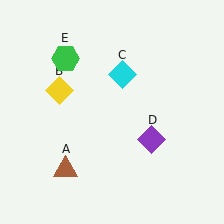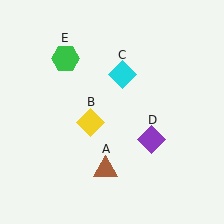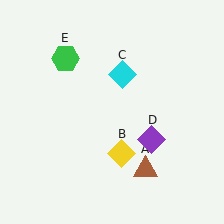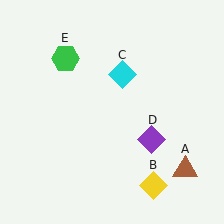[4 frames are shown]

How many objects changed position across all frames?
2 objects changed position: brown triangle (object A), yellow diamond (object B).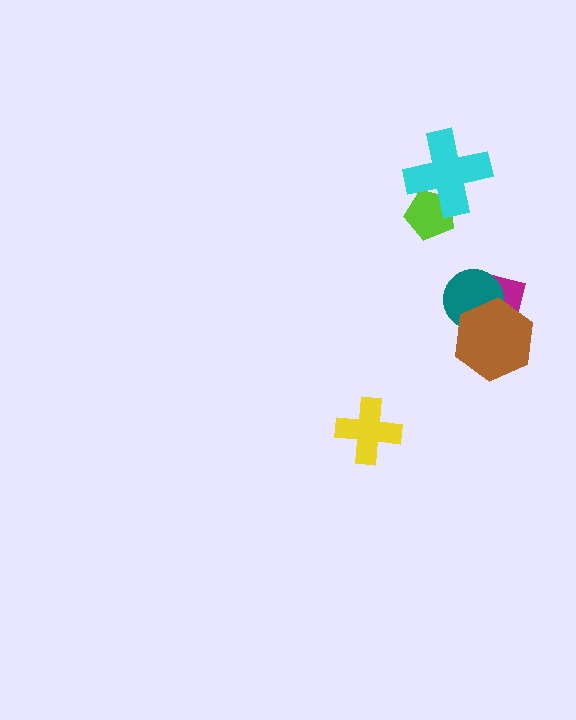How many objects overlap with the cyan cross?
1 object overlaps with the cyan cross.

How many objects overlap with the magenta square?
2 objects overlap with the magenta square.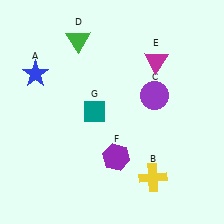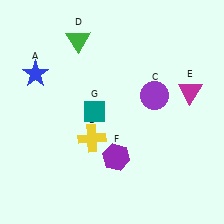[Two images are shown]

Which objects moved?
The objects that moved are: the yellow cross (B), the magenta triangle (E).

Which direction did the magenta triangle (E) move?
The magenta triangle (E) moved right.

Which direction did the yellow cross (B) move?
The yellow cross (B) moved left.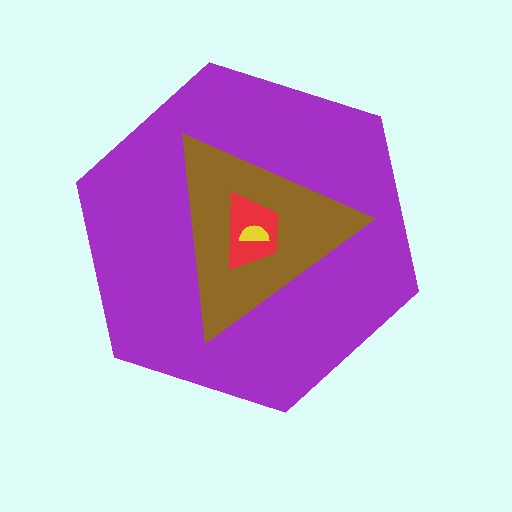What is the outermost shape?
The purple hexagon.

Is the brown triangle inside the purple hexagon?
Yes.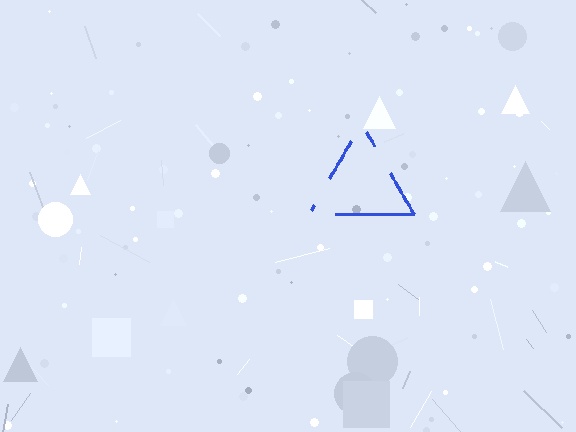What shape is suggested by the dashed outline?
The dashed outline suggests a triangle.